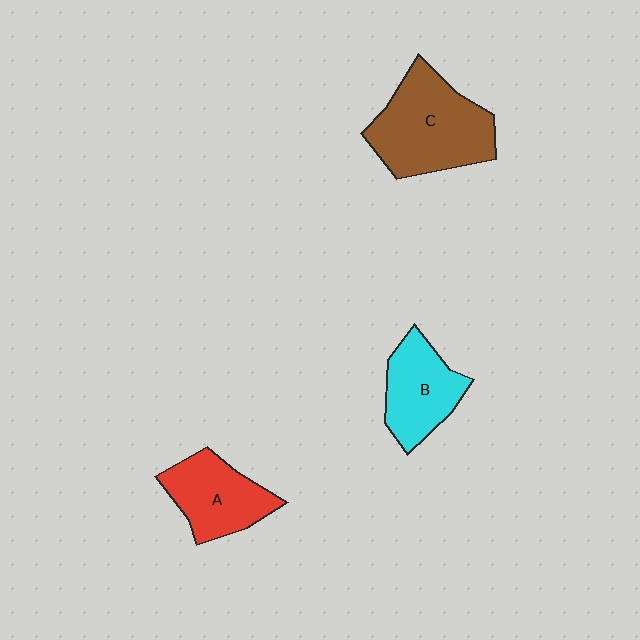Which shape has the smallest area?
Shape B (cyan).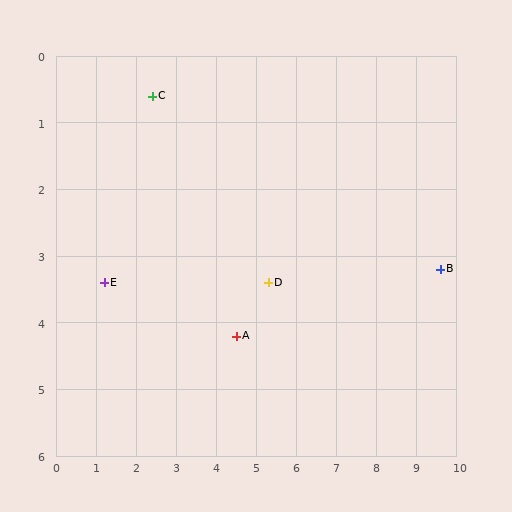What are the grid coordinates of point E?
Point E is at approximately (1.2, 3.4).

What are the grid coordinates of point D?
Point D is at approximately (5.3, 3.4).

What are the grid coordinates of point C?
Point C is at approximately (2.4, 0.6).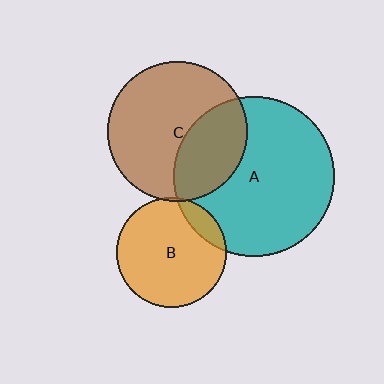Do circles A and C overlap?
Yes.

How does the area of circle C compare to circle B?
Approximately 1.6 times.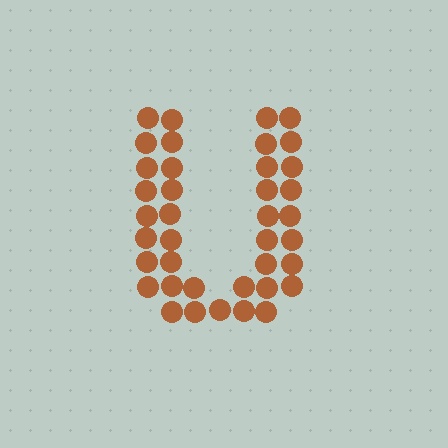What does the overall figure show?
The overall figure shows the letter U.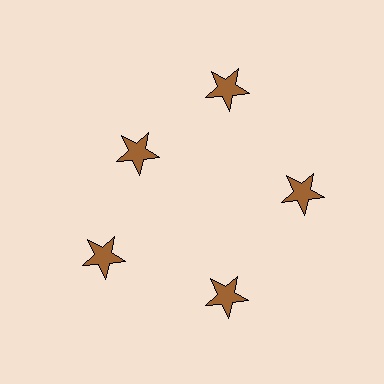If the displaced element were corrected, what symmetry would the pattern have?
It would have 5-fold rotational symmetry — the pattern would map onto itself every 72 degrees.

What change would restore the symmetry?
The symmetry would be restored by moving it outward, back onto the ring so that all 5 stars sit at equal angles and equal distance from the center.